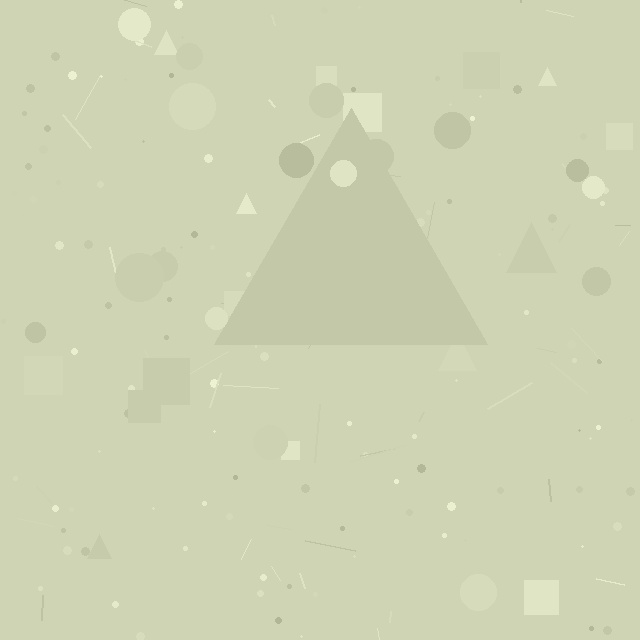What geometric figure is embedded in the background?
A triangle is embedded in the background.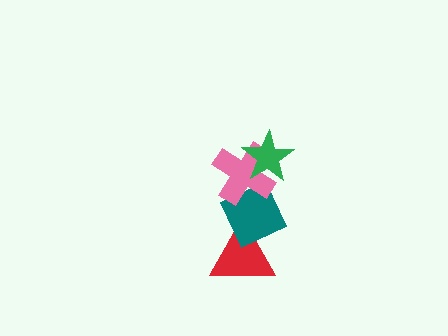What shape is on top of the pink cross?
The green star is on top of the pink cross.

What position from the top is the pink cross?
The pink cross is 2nd from the top.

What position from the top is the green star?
The green star is 1st from the top.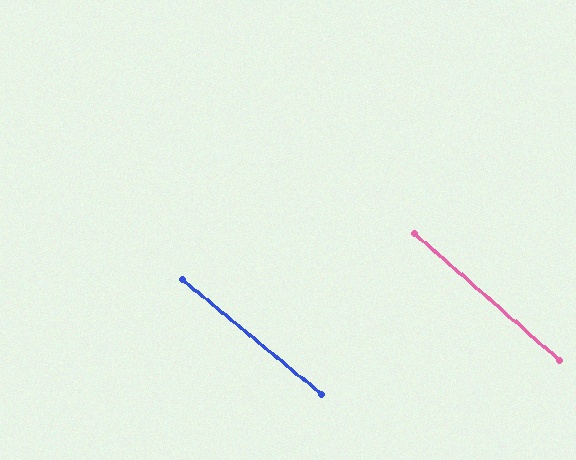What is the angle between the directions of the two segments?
Approximately 2 degrees.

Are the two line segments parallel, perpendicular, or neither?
Parallel — their directions differ by only 1.8°.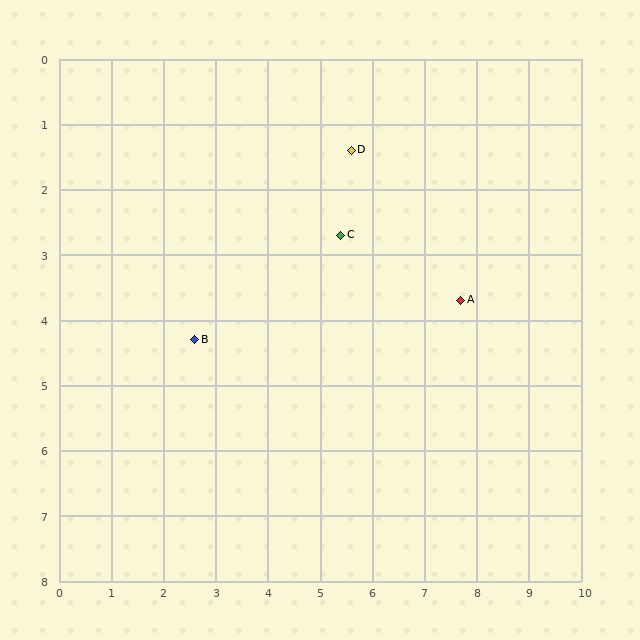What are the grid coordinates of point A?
Point A is at approximately (7.7, 3.7).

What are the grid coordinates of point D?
Point D is at approximately (5.6, 1.4).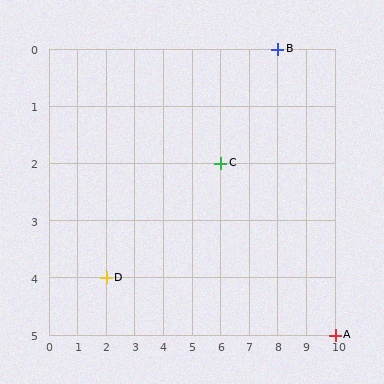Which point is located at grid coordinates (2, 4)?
Point D is at (2, 4).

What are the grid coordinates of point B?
Point B is at grid coordinates (8, 0).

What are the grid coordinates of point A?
Point A is at grid coordinates (10, 5).